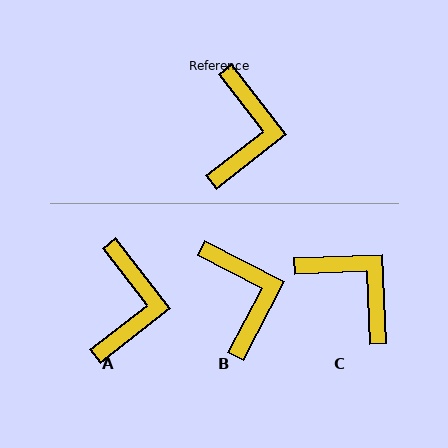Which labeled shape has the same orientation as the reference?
A.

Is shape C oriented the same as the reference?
No, it is off by about 54 degrees.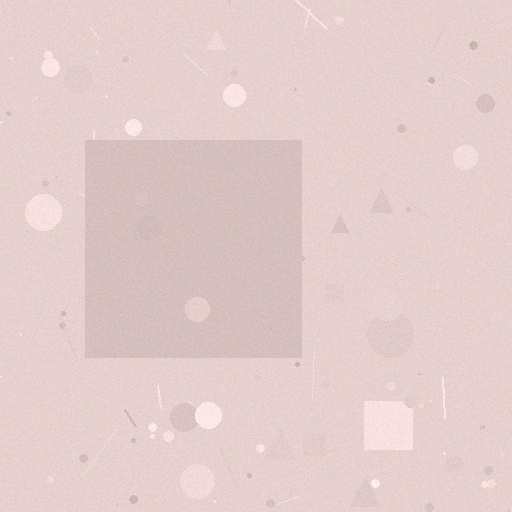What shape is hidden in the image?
A square is hidden in the image.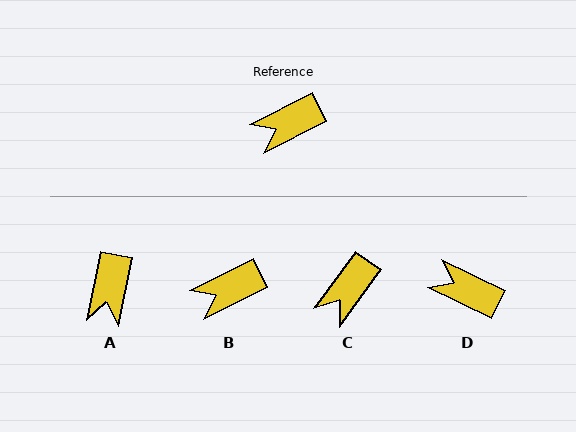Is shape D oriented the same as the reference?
No, it is off by about 52 degrees.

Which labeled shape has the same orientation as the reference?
B.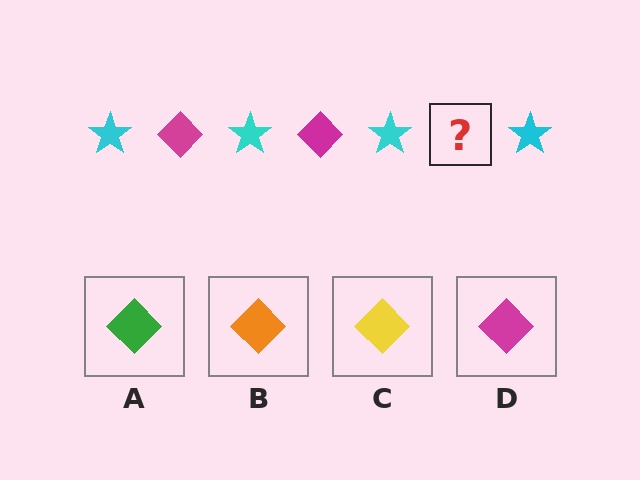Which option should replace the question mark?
Option D.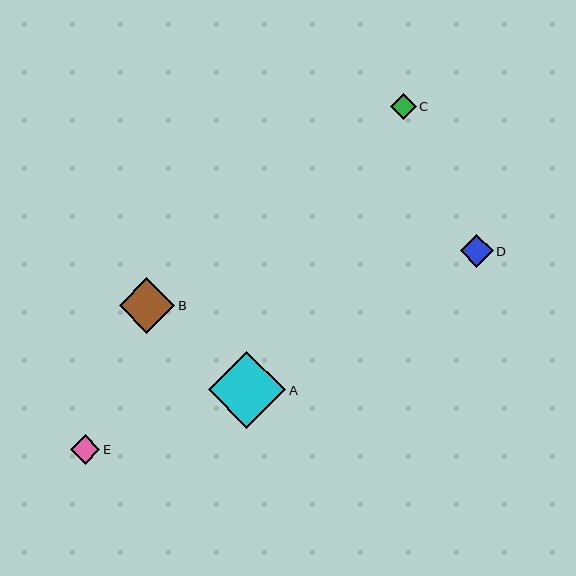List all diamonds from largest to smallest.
From largest to smallest: A, B, D, E, C.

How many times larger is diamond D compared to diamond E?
Diamond D is approximately 1.1 times the size of diamond E.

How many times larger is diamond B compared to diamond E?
Diamond B is approximately 1.9 times the size of diamond E.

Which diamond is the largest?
Diamond A is the largest with a size of approximately 78 pixels.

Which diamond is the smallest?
Diamond C is the smallest with a size of approximately 26 pixels.